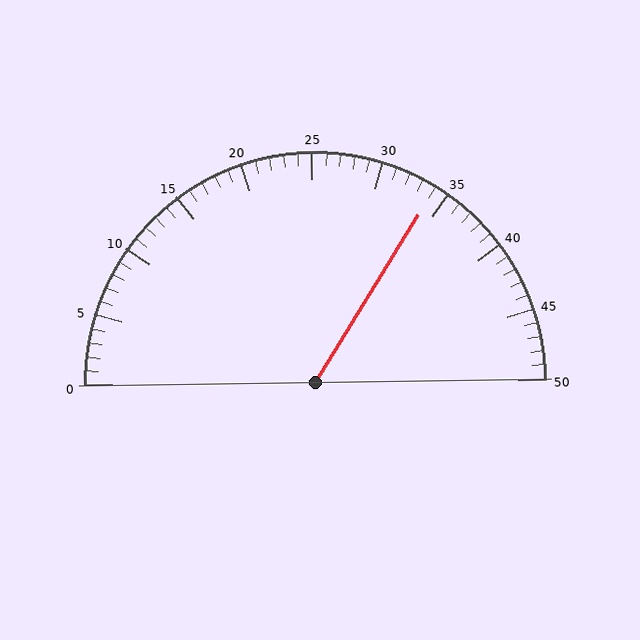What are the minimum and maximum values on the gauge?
The gauge ranges from 0 to 50.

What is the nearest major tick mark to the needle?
The nearest major tick mark is 35.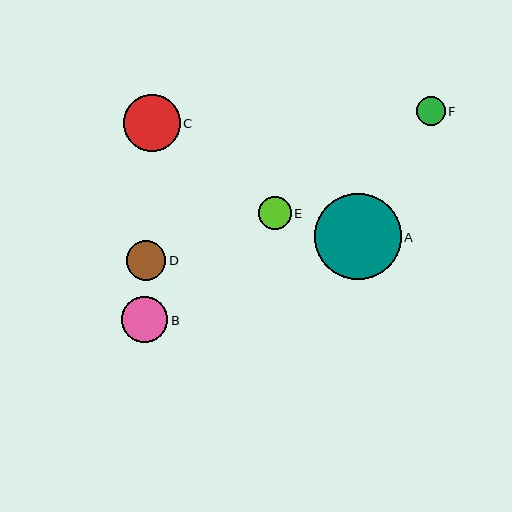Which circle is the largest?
Circle A is the largest with a size of approximately 87 pixels.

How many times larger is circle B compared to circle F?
Circle B is approximately 1.6 times the size of circle F.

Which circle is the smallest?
Circle F is the smallest with a size of approximately 29 pixels.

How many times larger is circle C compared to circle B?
Circle C is approximately 1.2 times the size of circle B.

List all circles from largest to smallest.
From largest to smallest: A, C, B, D, E, F.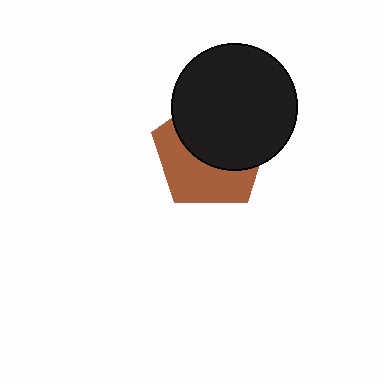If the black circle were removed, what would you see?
You would see the complete brown pentagon.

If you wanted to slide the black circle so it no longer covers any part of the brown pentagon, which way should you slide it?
Slide it up — that is the most direct way to separate the two shapes.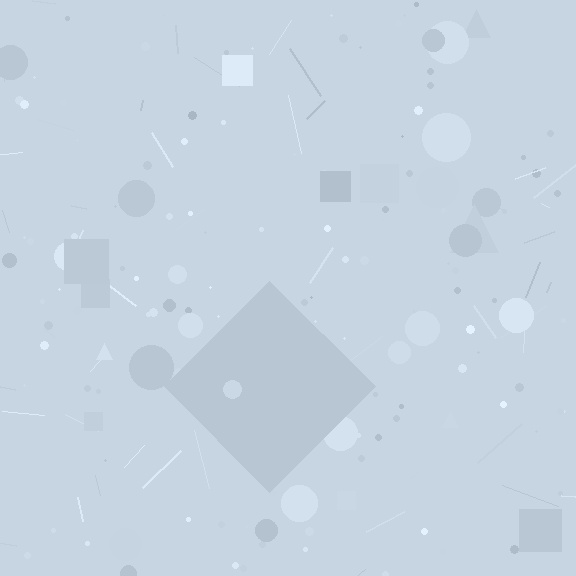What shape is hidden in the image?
A diamond is hidden in the image.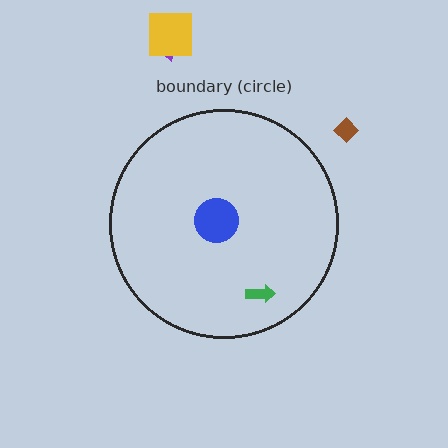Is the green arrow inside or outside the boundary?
Inside.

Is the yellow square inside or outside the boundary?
Outside.